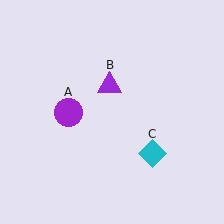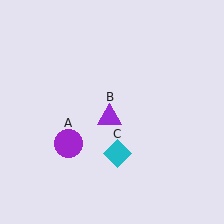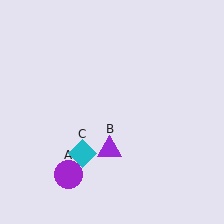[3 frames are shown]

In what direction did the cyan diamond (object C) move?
The cyan diamond (object C) moved left.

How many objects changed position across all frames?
3 objects changed position: purple circle (object A), purple triangle (object B), cyan diamond (object C).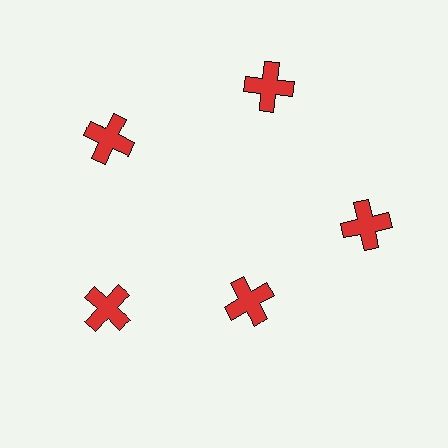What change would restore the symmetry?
The symmetry would be restored by moving it outward, back onto the ring so that all 5 crosses sit at equal angles and equal distance from the center.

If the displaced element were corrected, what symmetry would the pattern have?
It would have 5-fold rotational symmetry — the pattern would map onto itself every 72 degrees.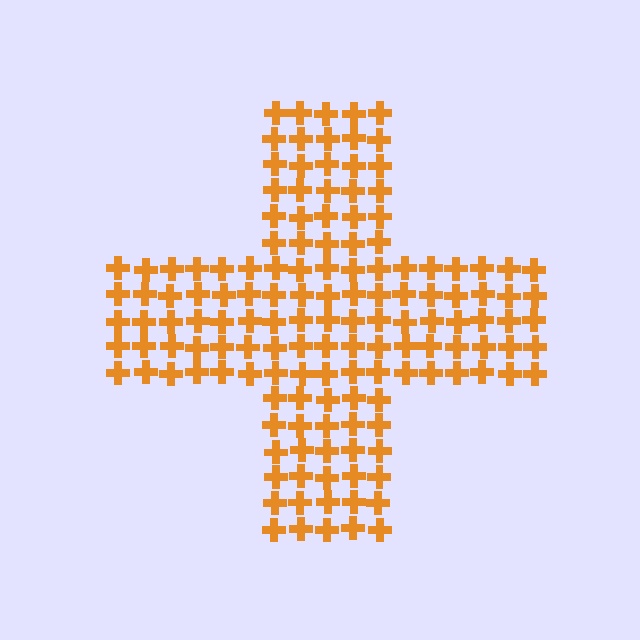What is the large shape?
The large shape is a cross.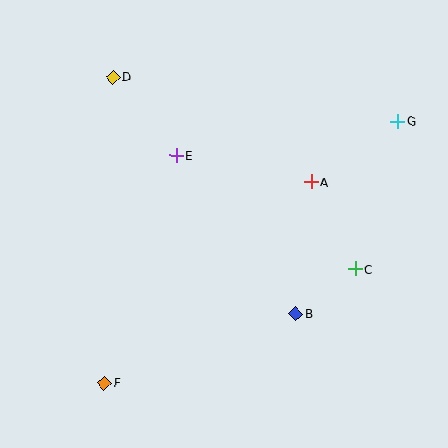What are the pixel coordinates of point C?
Point C is at (356, 269).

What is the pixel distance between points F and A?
The distance between F and A is 289 pixels.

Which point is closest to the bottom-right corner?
Point C is closest to the bottom-right corner.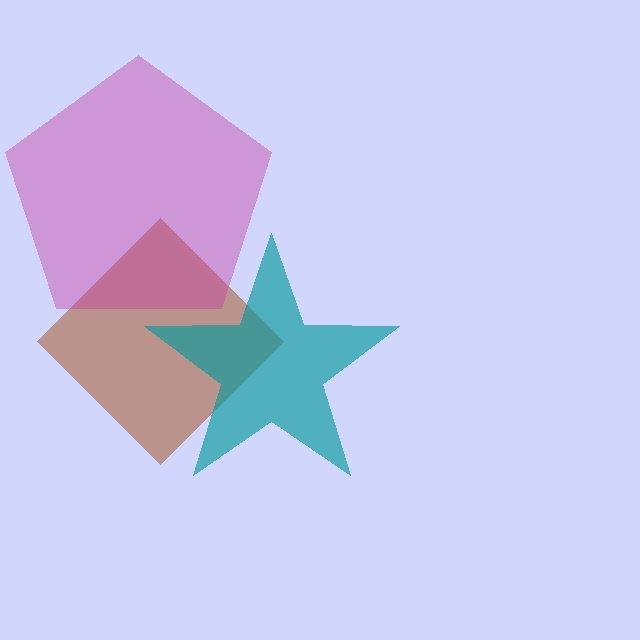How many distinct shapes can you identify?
There are 3 distinct shapes: a brown diamond, a magenta pentagon, a teal star.